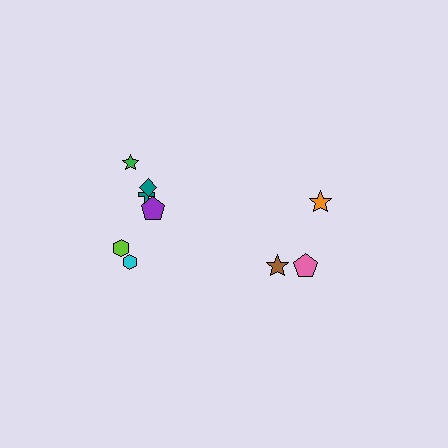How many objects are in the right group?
There are 3 objects.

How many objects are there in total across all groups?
There are 9 objects.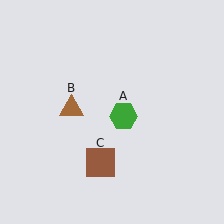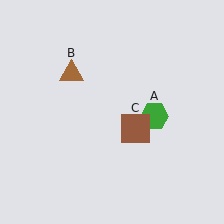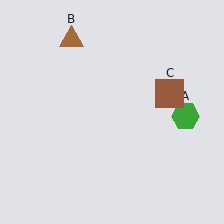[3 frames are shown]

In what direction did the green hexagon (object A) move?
The green hexagon (object A) moved right.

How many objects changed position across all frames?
3 objects changed position: green hexagon (object A), brown triangle (object B), brown square (object C).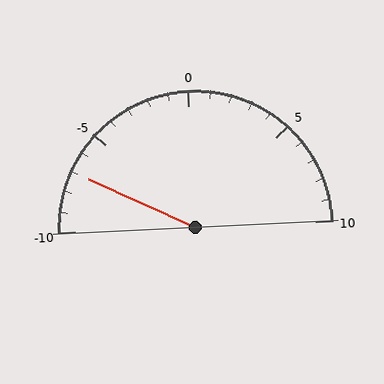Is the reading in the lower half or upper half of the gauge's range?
The reading is in the lower half of the range (-10 to 10).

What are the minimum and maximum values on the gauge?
The gauge ranges from -10 to 10.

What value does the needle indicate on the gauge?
The needle indicates approximately -7.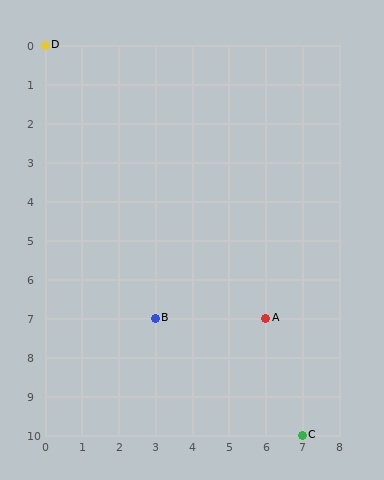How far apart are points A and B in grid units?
Points A and B are 3 columns apart.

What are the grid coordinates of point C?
Point C is at grid coordinates (7, 10).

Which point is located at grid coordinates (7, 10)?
Point C is at (7, 10).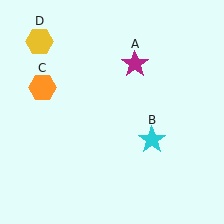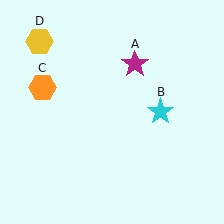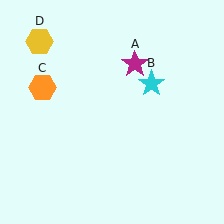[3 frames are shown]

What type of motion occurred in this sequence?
The cyan star (object B) rotated counterclockwise around the center of the scene.